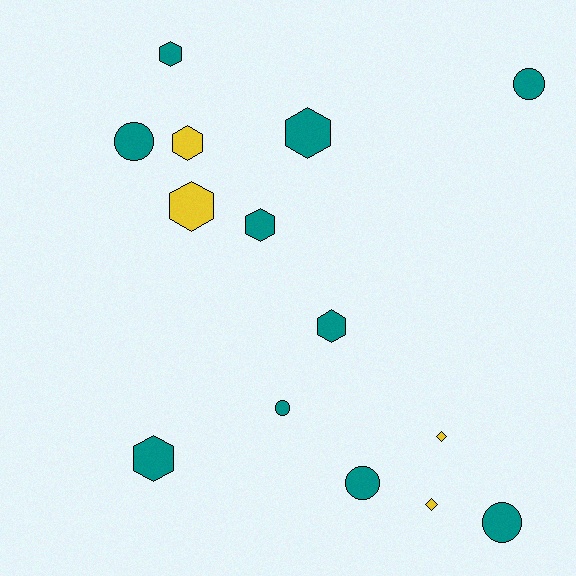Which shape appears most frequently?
Hexagon, with 7 objects.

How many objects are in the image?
There are 14 objects.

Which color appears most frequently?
Teal, with 10 objects.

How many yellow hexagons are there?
There are 2 yellow hexagons.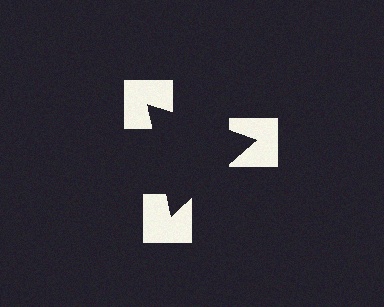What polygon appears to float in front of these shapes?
An illusory triangle — its edges are inferred from the aligned wedge cuts in the notched squares, not physically drawn.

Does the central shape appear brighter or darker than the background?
It typically appears slightly darker than the background, even though no actual brightness change is drawn.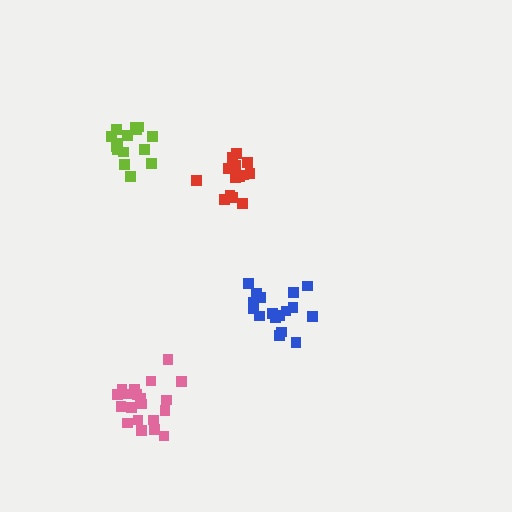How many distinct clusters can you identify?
There are 4 distinct clusters.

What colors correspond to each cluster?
The clusters are colored: red, blue, lime, pink.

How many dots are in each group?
Group 1: 15 dots, Group 2: 17 dots, Group 3: 15 dots, Group 4: 20 dots (67 total).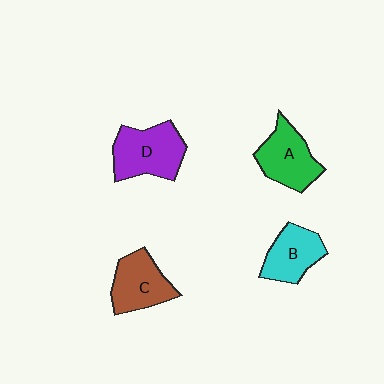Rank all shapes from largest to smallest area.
From largest to smallest: D (purple), A (green), C (brown), B (cyan).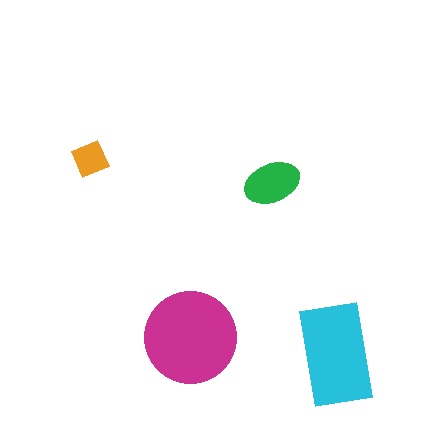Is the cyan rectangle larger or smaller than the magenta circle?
Smaller.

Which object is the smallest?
The orange diamond.